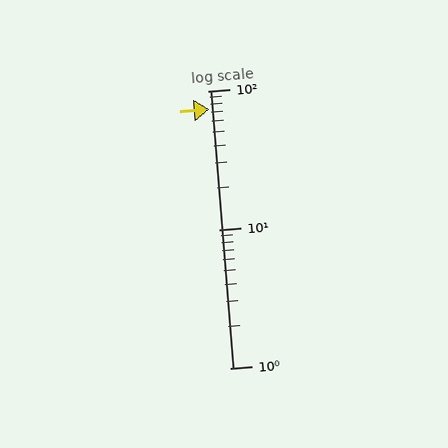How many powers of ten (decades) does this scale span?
The scale spans 2 decades, from 1 to 100.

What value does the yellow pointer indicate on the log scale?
The pointer indicates approximately 73.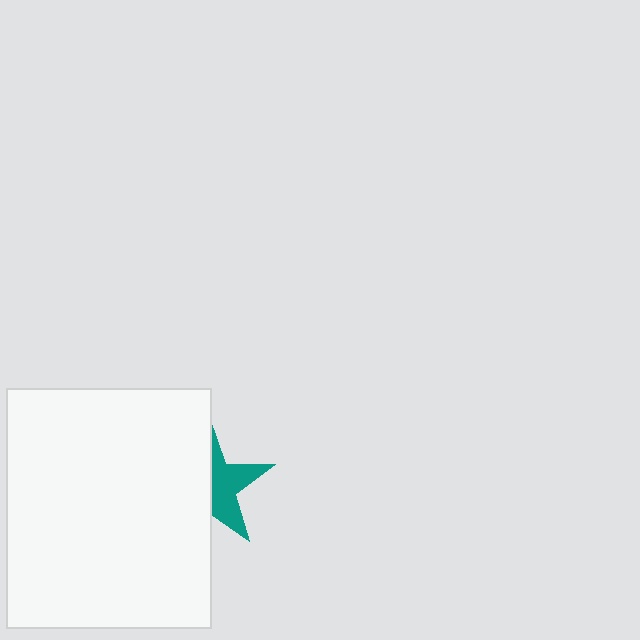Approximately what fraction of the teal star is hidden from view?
Roughly 53% of the teal star is hidden behind the white rectangle.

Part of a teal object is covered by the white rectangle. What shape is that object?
It is a star.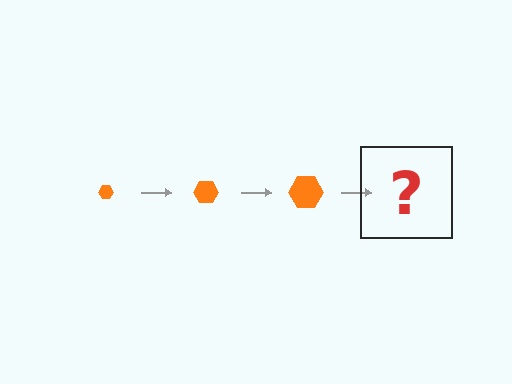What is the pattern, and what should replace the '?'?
The pattern is that the hexagon gets progressively larger each step. The '?' should be an orange hexagon, larger than the previous one.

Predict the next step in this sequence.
The next step is an orange hexagon, larger than the previous one.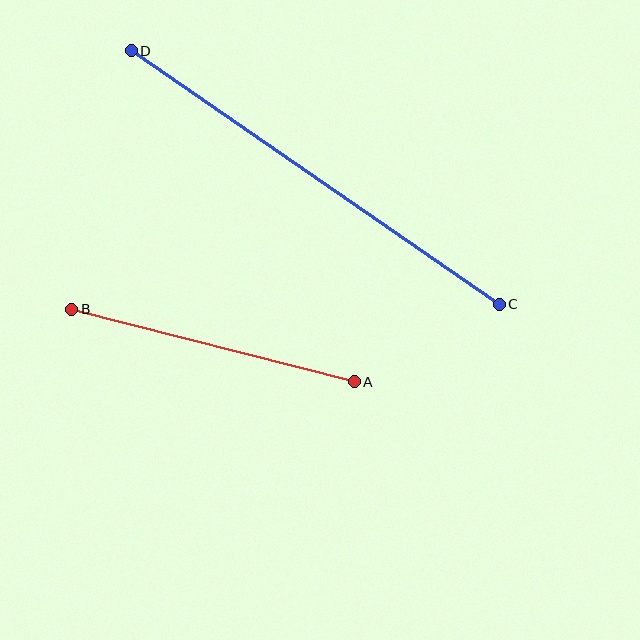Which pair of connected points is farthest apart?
Points C and D are farthest apart.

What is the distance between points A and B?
The distance is approximately 292 pixels.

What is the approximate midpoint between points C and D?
The midpoint is at approximately (315, 177) pixels.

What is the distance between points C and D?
The distance is approximately 447 pixels.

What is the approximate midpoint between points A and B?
The midpoint is at approximately (213, 346) pixels.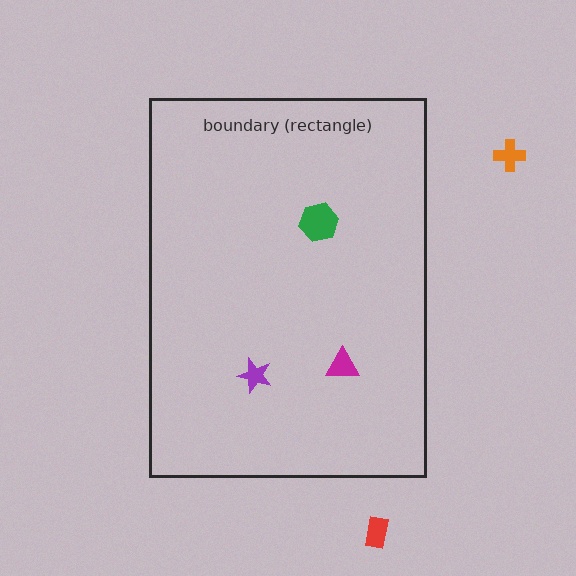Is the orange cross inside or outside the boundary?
Outside.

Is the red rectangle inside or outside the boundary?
Outside.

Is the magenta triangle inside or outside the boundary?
Inside.